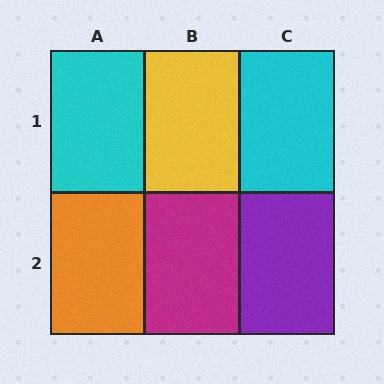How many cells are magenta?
1 cell is magenta.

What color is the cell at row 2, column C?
Purple.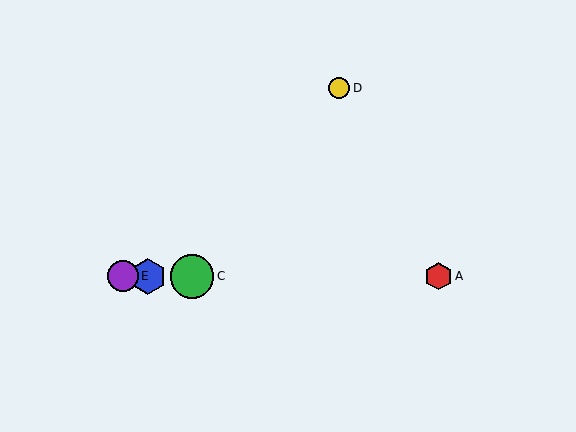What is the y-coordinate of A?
Object A is at y≈276.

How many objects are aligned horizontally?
4 objects (A, B, C, E) are aligned horizontally.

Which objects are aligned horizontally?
Objects A, B, C, E are aligned horizontally.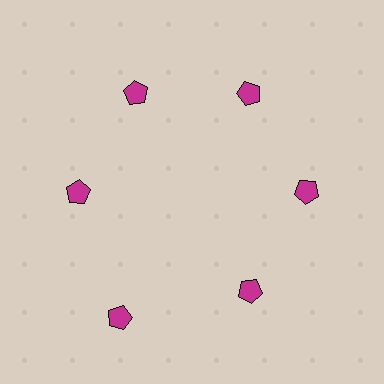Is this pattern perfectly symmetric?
No. The 6 magenta pentagons are arranged in a ring, but one element near the 7 o'clock position is pushed outward from the center, breaking the 6-fold rotational symmetry.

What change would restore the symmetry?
The symmetry would be restored by moving it inward, back onto the ring so that all 6 pentagons sit at equal angles and equal distance from the center.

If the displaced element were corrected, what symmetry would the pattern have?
It would have 6-fold rotational symmetry — the pattern would map onto itself every 60 degrees.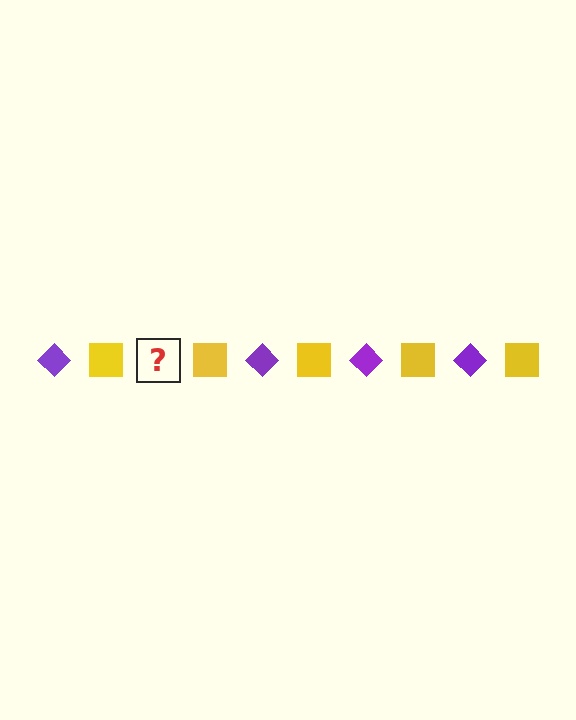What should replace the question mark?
The question mark should be replaced with a purple diamond.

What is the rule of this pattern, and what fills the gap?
The rule is that the pattern alternates between purple diamond and yellow square. The gap should be filled with a purple diamond.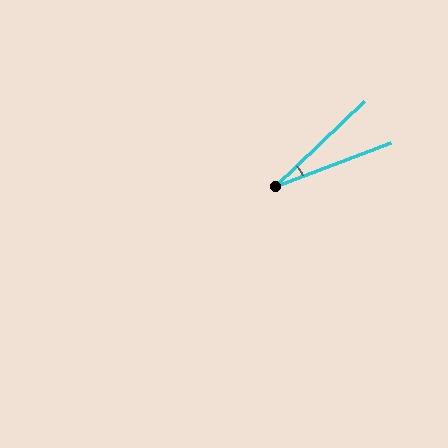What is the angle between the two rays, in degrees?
Approximately 23 degrees.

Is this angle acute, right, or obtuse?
It is acute.